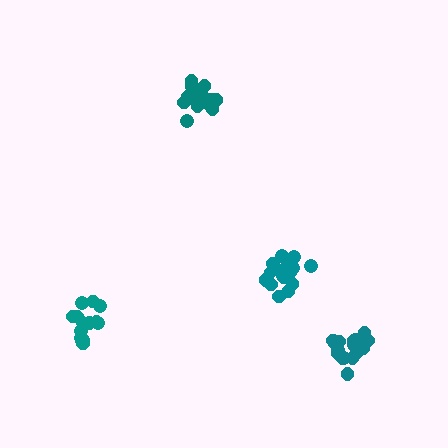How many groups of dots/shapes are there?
There are 4 groups.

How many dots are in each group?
Group 1: 18 dots, Group 2: 19 dots, Group 3: 14 dots, Group 4: 19 dots (70 total).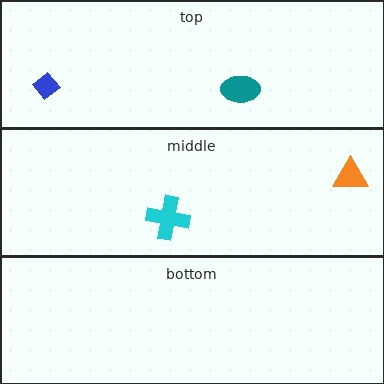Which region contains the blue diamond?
The top region.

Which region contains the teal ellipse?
The top region.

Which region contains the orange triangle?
The middle region.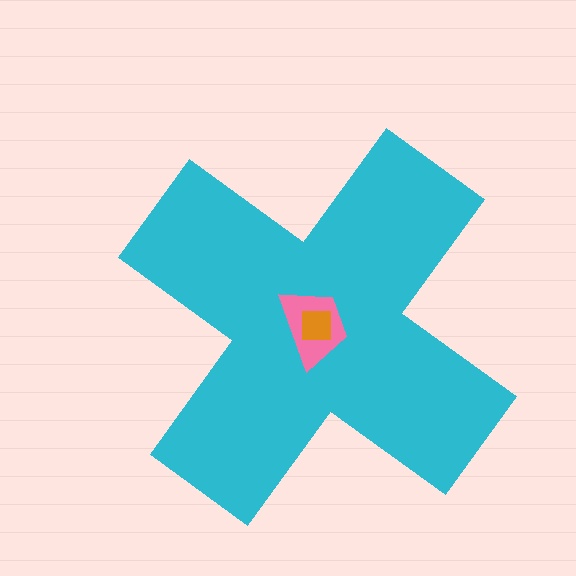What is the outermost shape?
The cyan cross.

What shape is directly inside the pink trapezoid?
The orange square.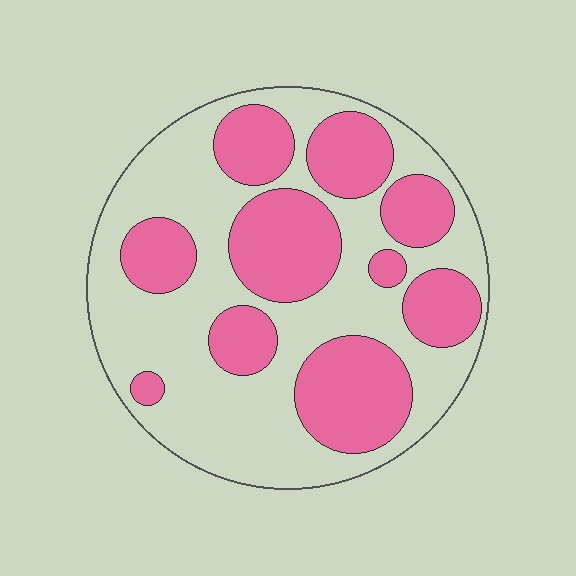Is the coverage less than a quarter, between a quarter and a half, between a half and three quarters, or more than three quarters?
Between a quarter and a half.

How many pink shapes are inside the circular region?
10.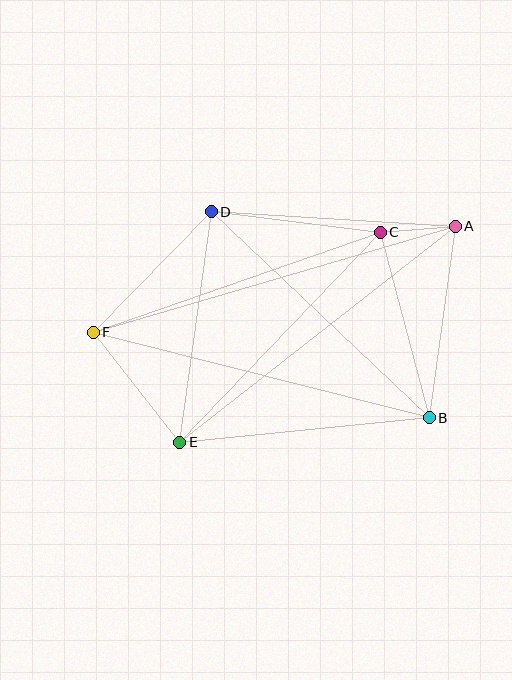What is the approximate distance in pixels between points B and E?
The distance between B and E is approximately 250 pixels.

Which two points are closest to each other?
Points A and C are closest to each other.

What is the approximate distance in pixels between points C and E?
The distance between C and E is approximately 290 pixels.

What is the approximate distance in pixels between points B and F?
The distance between B and F is approximately 346 pixels.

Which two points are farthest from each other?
Points A and F are farthest from each other.